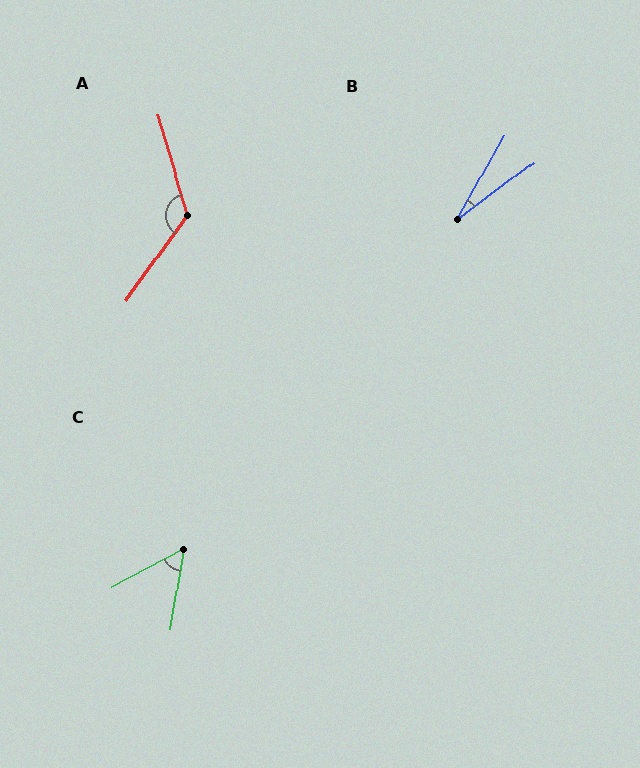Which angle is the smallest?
B, at approximately 24 degrees.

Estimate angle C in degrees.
Approximately 53 degrees.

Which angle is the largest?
A, at approximately 128 degrees.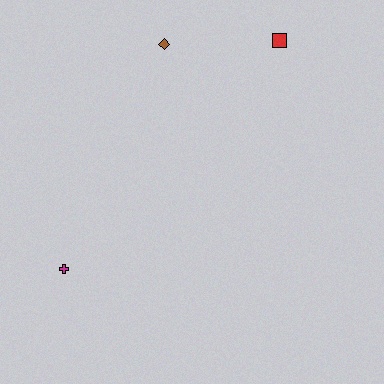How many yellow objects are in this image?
There are no yellow objects.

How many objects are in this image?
There are 3 objects.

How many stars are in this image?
There are no stars.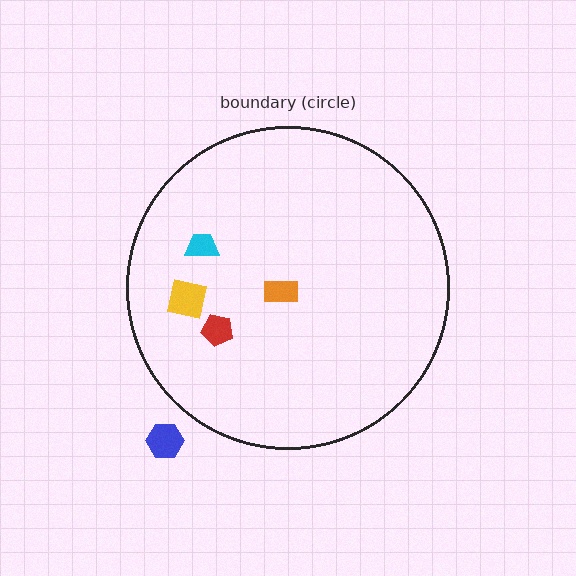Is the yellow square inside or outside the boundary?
Inside.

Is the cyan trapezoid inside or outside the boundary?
Inside.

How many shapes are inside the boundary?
4 inside, 1 outside.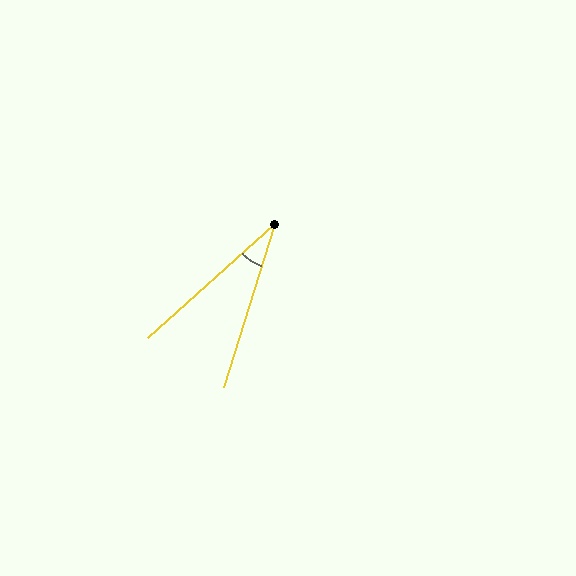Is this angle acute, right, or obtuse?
It is acute.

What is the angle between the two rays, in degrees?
Approximately 30 degrees.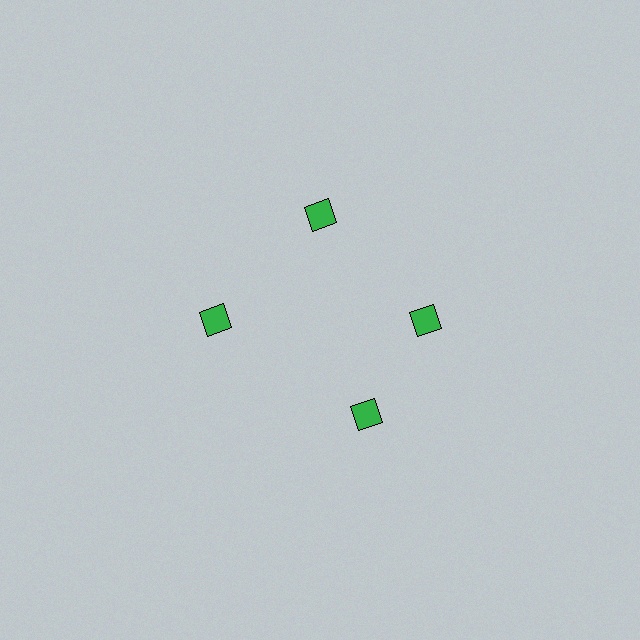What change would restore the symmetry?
The symmetry would be restored by rotating it back into even spacing with its neighbors so that all 4 squares sit at equal angles and equal distance from the center.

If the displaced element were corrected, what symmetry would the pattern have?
It would have 4-fold rotational symmetry — the pattern would map onto itself every 90 degrees.